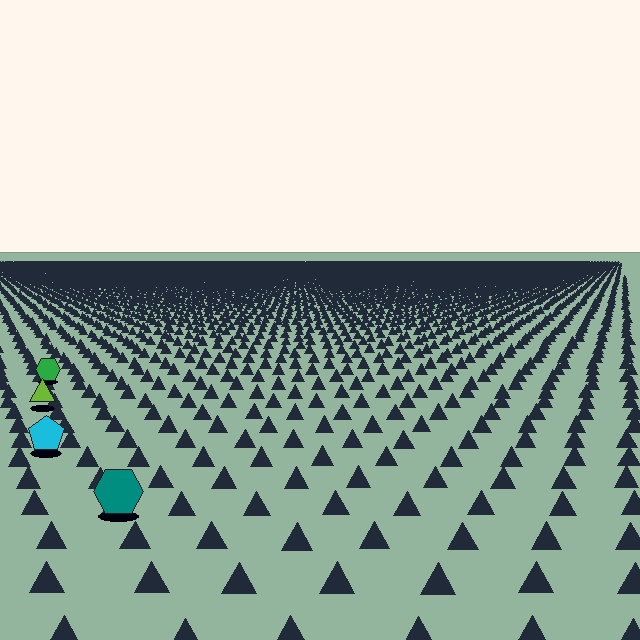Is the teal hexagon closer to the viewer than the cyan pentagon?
Yes. The teal hexagon is closer — you can tell from the texture gradient: the ground texture is coarser near it.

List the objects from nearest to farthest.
From nearest to farthest: the teal hexagon, the cyan pentagon, the lime triangle, the green hexagon.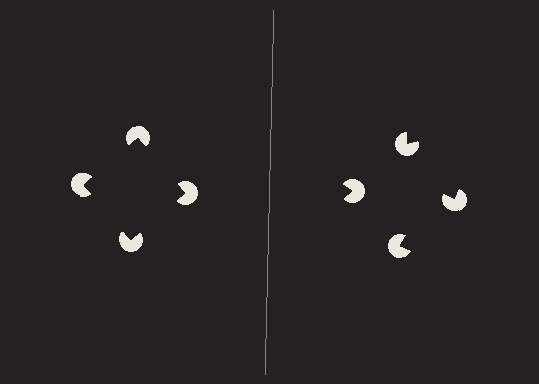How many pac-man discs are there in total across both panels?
8 — 4 on each side.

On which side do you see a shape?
An illusory square appears on the left side. On the right side the wedge cuts are rotated, so no coherent shape forms.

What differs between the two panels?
The pac-man discs are positioned identically on both sides; only the wedge orientations differ. On the left they align to a square; on the right they are misaligned.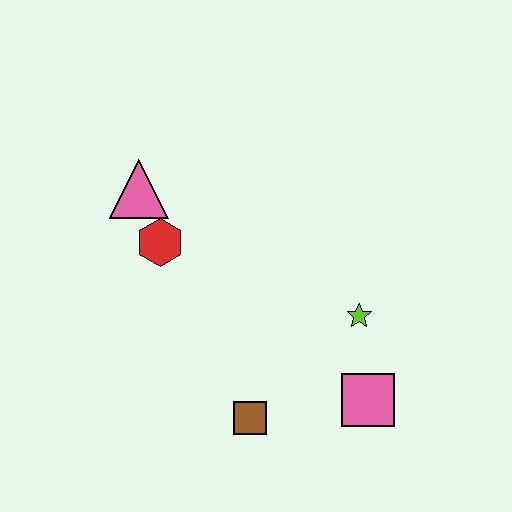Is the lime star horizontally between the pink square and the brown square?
Yes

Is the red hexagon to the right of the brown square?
No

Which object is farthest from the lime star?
The pink triangle is farthest from the lime star.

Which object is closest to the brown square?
The pink square is closest to the brown square.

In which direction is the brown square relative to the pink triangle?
The brown square is below the pink triangle.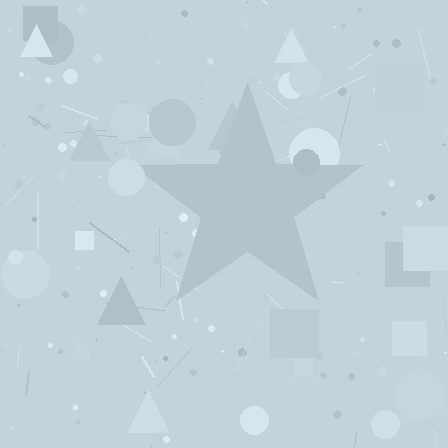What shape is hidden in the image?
A star is hidden in the image.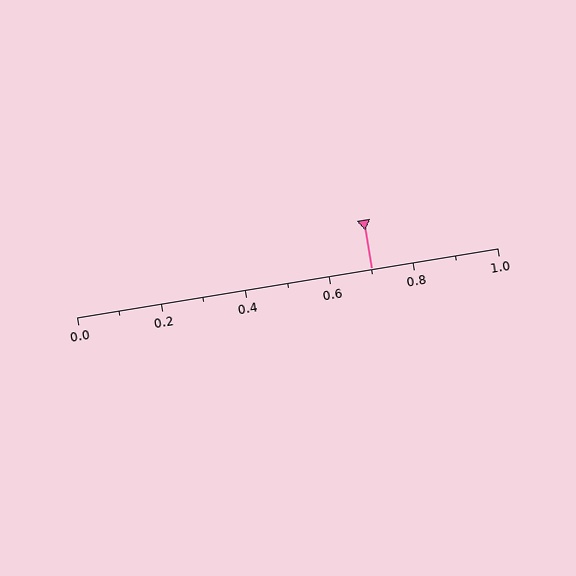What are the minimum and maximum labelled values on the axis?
The axis runs from 0.0 to 1.0.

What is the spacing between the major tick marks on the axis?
The major ticks are spaced 0.2 apart.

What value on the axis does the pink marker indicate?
The marker indicates approximately 0.7.